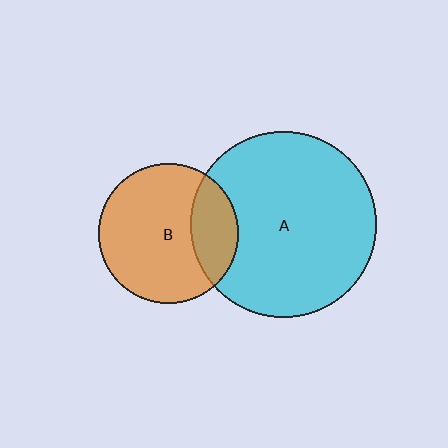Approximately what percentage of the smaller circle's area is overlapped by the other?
Approximately 25%.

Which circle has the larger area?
Circle A (cyan).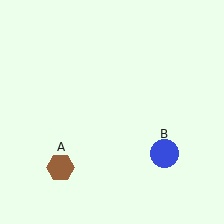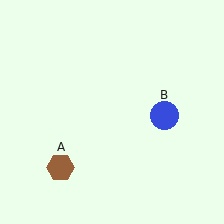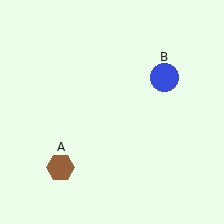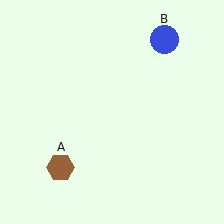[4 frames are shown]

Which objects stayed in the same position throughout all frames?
Brown hexagon (object A) remained stationary.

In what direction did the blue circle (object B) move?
The blue circle (object B) moved up.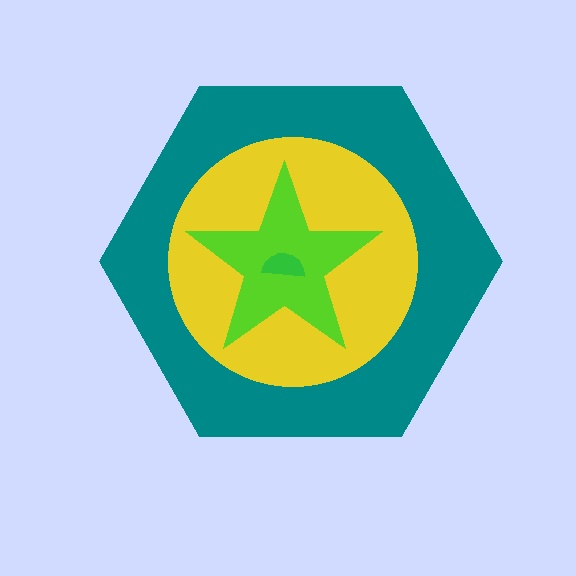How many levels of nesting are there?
4.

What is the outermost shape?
The teal hexagon.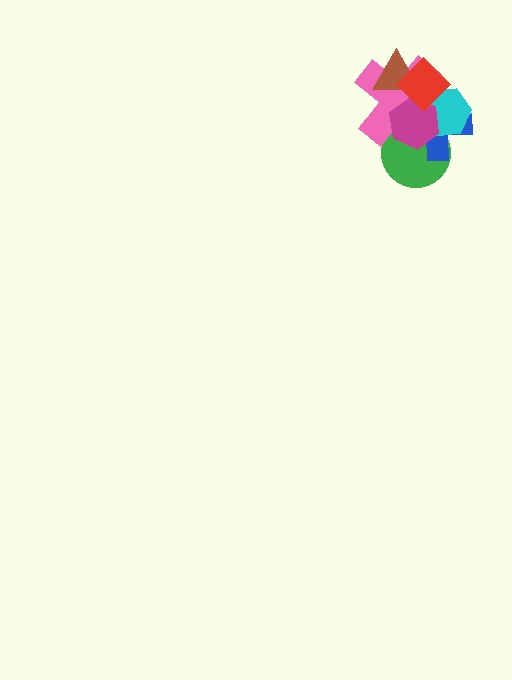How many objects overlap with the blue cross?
5 objects overlap with the blue cross.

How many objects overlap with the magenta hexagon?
5 objects overlap with the magenta hexagon.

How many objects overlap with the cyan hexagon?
5 objects overlap with the cyan hexagon.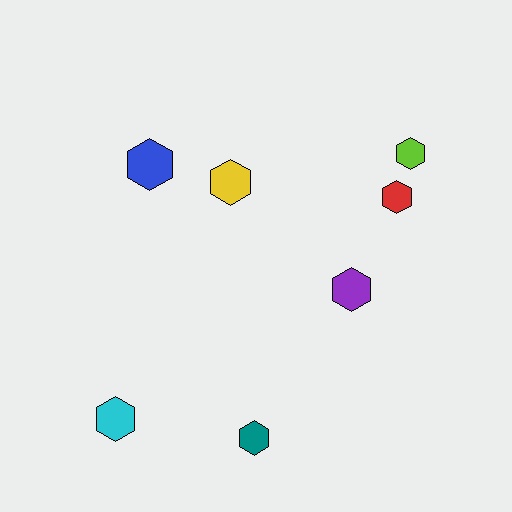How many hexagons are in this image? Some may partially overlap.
There are 7 hexagons.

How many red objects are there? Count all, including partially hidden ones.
There is 1 red object.